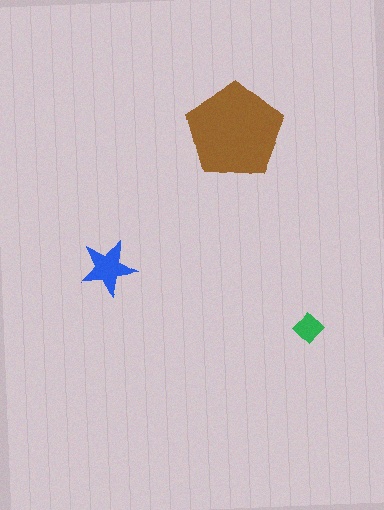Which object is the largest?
The brown pentagon.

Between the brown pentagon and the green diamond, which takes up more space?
The brown pentagon.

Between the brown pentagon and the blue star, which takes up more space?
The brown pentagon.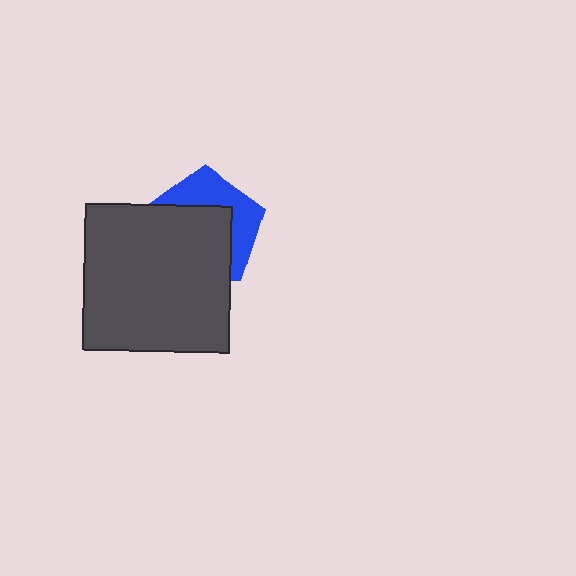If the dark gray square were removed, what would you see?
You would see the complete blue pentagon.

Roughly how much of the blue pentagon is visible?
A small part of it is visible (roughly 40%).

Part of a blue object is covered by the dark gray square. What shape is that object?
It is a pentagon.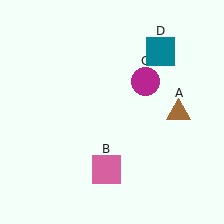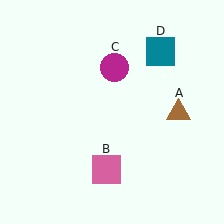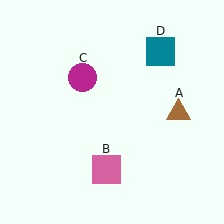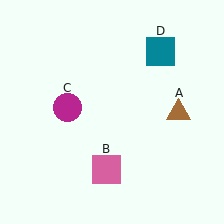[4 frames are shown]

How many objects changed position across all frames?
1 object changed position: magenta circle (object C).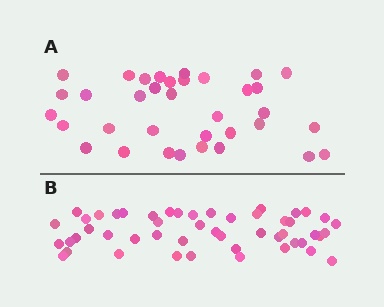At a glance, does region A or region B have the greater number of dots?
Region B (the bottom region) has more dots.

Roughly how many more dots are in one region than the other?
Region B has approximately 15 more dots than region A.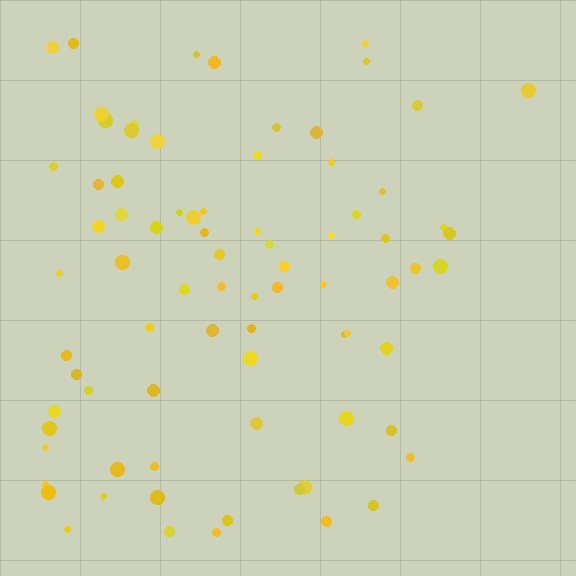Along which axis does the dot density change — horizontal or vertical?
Horizontal.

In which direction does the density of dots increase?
From right to left, with the left side densest.